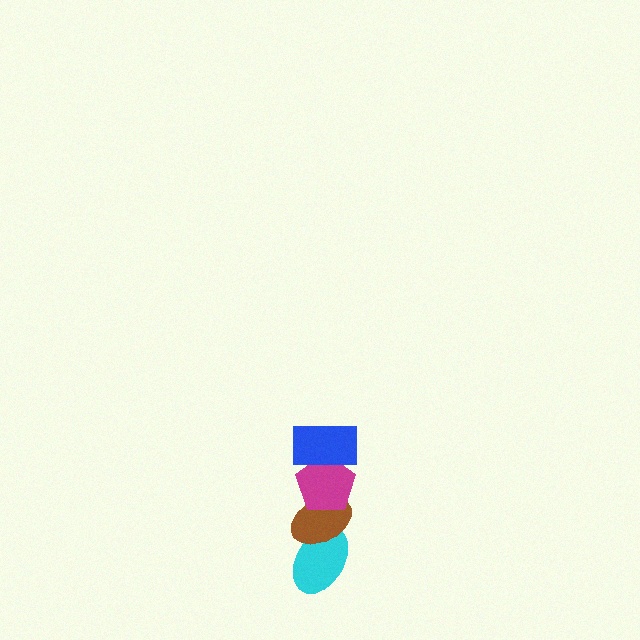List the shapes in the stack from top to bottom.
From top to bottom: the blue rectangle, the magenta pentagon, the brown ellipse, the cyan ellipse.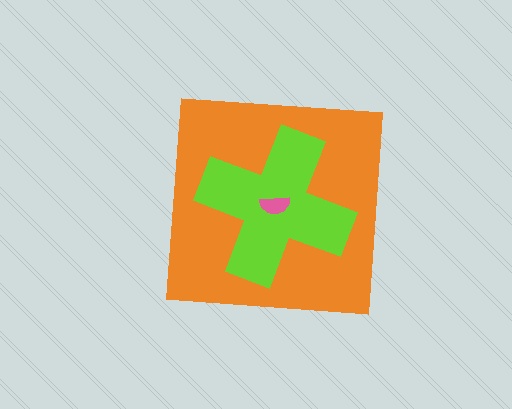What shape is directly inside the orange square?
The lime cross.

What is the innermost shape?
The pink semicircle.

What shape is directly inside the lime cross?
The pink semicircle.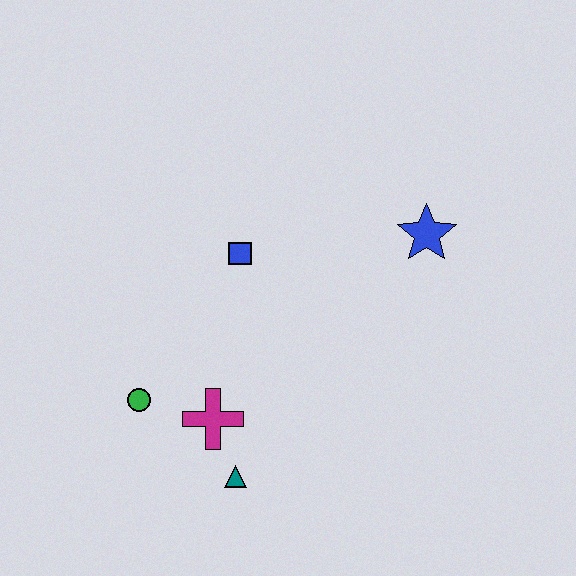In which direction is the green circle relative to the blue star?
The green circle is to the left of the blue star.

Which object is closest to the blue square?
The magenta cross is closest to the blue square.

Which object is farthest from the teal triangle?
The blue star is farthest from the teal triangle.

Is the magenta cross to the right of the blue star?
No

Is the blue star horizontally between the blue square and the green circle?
No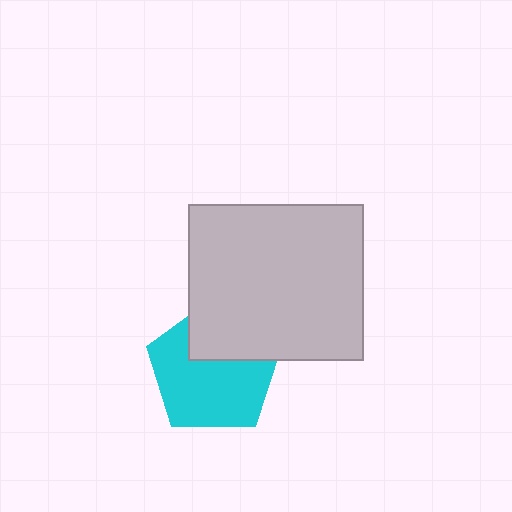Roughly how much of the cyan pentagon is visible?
Most of it is visible (roughly 67%).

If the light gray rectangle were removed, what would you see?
You would see the complete cyan pentagon.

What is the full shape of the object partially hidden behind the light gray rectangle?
The partially hidden object is a cyan pentagon.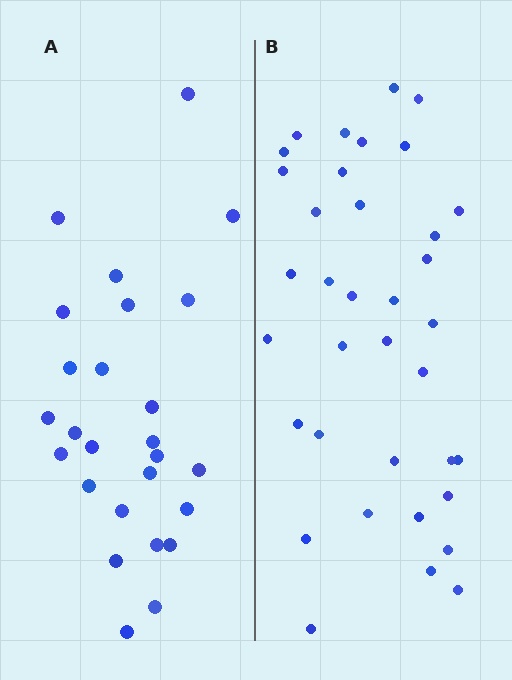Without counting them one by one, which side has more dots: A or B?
Region B (the right region) has more dots.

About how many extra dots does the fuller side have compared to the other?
Region B has roughly 10 or so more dots than region A.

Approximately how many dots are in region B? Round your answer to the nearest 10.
About 40 dots. (The exact count is 36, which rounds to 40.)